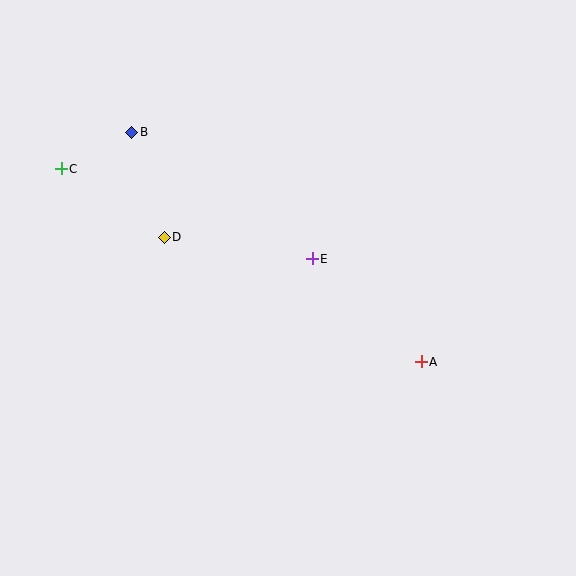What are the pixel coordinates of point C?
Point C is at (61, 169).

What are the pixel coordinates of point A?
Point A is at (421, 362).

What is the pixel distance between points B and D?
The distance between B and D is 110 pixels.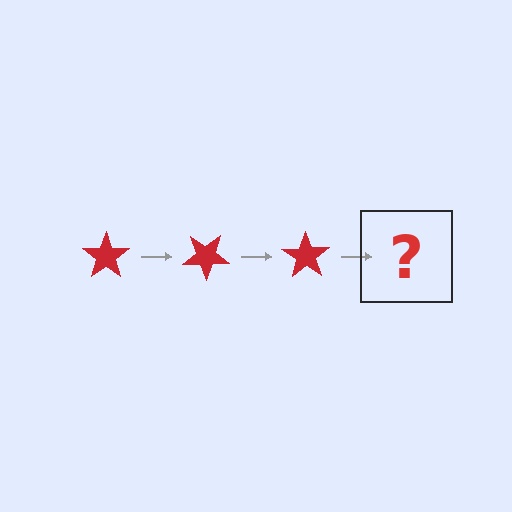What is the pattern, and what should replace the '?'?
The pattern is that the star rotates 35 degrees each step. The '?' should be a red star rotated 105 degrees.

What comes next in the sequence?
The next element should be a red star rotated 105 degrees.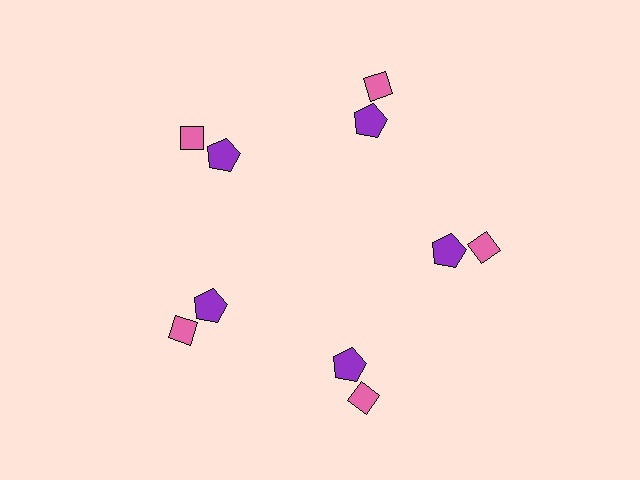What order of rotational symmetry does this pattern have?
This pattern has 5-fold rotational symmetry.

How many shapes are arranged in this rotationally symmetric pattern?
There are 10 shapes, arranged in 5 groups of 2.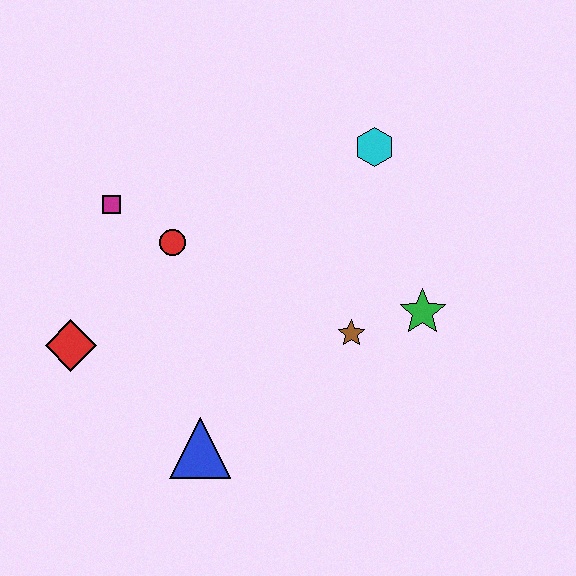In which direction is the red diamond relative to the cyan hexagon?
The red diamond is to the left of the cyan hexagon.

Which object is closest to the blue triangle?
The red diamond is closest to the blue triangle.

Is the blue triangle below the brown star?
Yes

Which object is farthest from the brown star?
The red diamond is farthest from the brown star.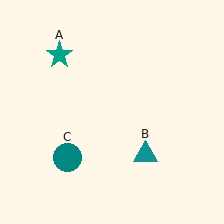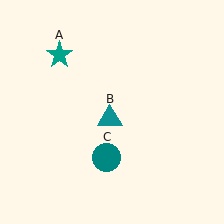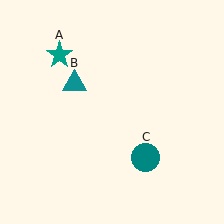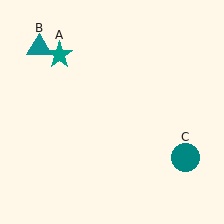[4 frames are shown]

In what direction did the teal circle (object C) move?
The teal circle (object C) moved right.